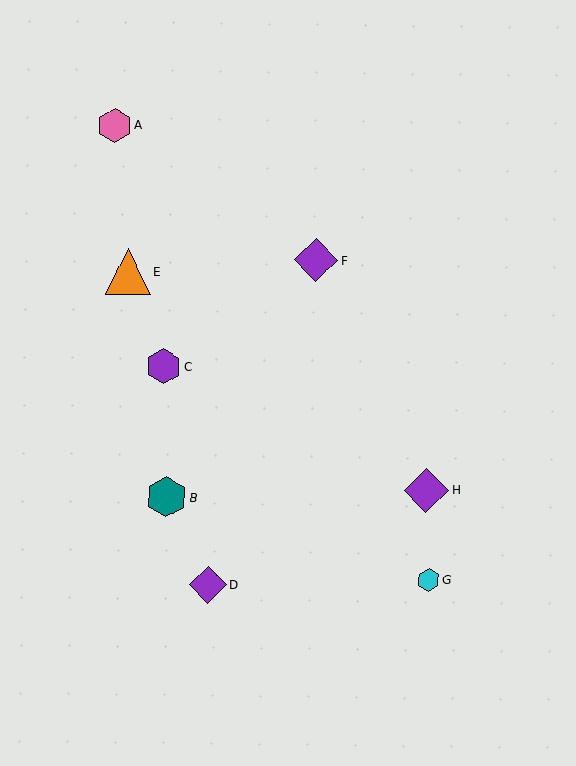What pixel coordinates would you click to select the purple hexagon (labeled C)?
Click at (164, 366) to select the purple hexagon C.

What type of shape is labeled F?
Shape F is a purple diamond.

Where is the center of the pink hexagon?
The center of the pink hexagon is at (115, 125).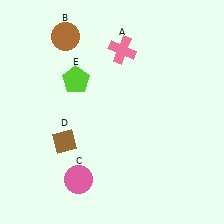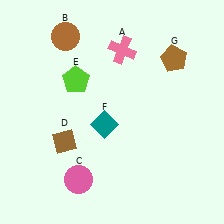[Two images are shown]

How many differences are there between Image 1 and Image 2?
There are 2 differences between the two images.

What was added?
A teal diamond (F), a brown pentagon (G) were added in Image 2.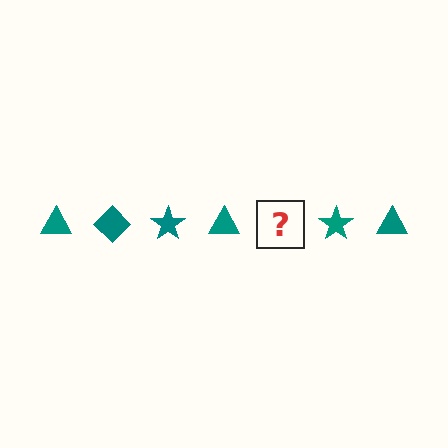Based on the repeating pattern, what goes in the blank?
The blank should be a teal diamond.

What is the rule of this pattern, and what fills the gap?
The rule is that the pattern cycles through triangle, diamond, star shapes in teal. The gap should be filled with a teal diamond.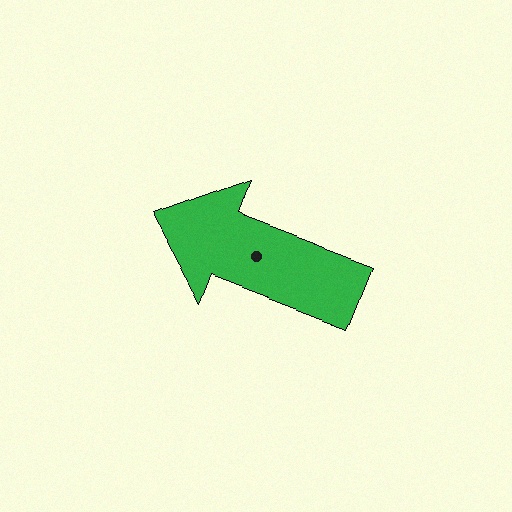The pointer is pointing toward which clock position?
Roughly 10 o'clock.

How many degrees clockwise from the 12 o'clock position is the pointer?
Approximately 291 degrees.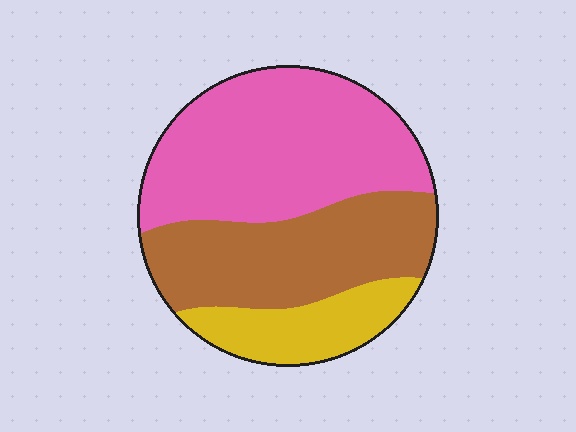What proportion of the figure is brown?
Brown takes up between a quarter and a half of the figure.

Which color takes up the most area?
Pink, at roughly 50%.